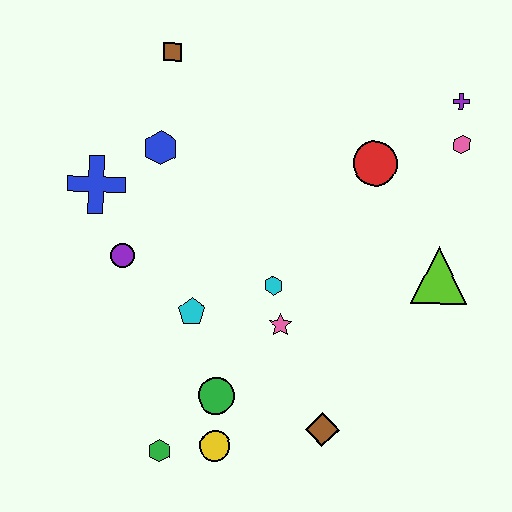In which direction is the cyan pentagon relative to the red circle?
The cyan pentagon is to the left of the red circle.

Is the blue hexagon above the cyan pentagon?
Yes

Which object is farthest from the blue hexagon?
The brown diamond is farthest from the blue hexagon.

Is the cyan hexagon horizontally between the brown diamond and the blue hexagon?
Yes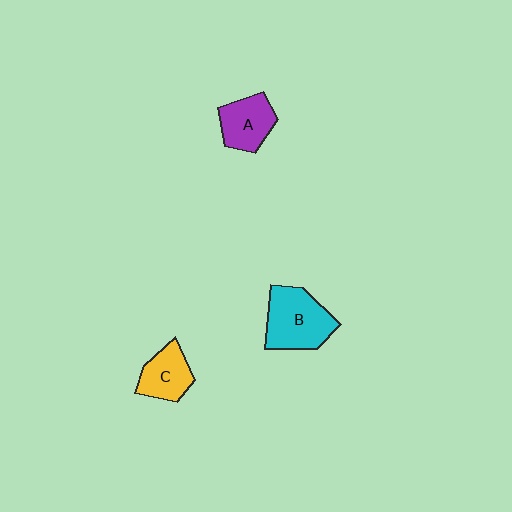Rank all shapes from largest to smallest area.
From largest to smallest: B (cyan), A (purple), C (yellow).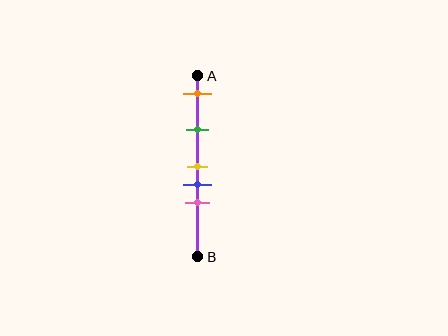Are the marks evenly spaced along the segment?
No, the marks are not evenly spaced.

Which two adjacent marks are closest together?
The yellow and blue marks are the closest adjacent pair.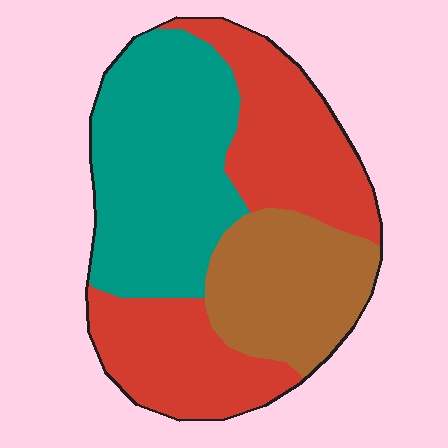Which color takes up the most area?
Red, at roughly 40%.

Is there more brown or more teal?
Teal.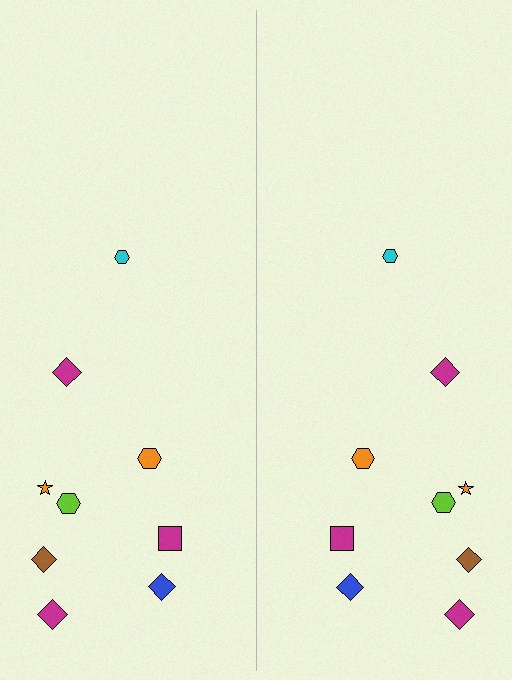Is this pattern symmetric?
Yes, this pattern has bilateral (reflection) symmetry.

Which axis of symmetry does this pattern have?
The pattern has a vertical axis of symmetry running through the center of the image.